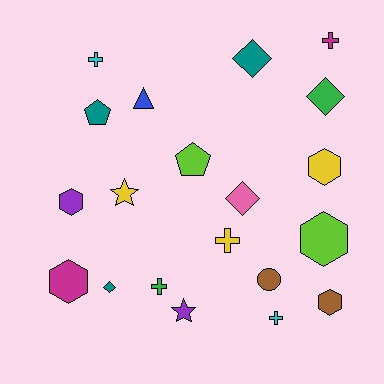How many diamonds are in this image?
There are 4 diamonds.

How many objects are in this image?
There are 20 objects.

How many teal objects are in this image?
There are 3 teal objects.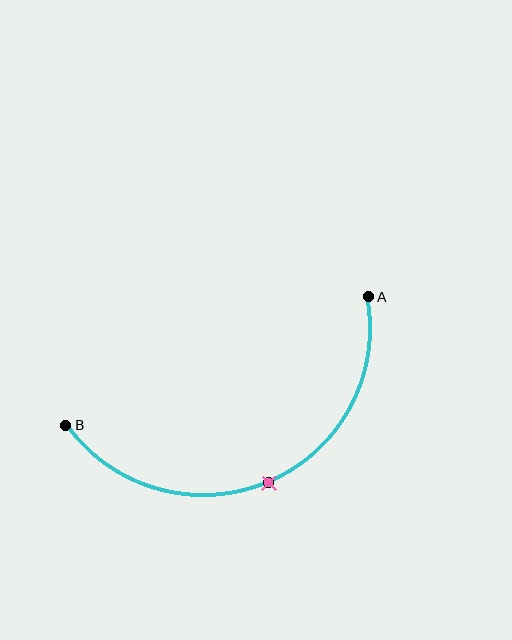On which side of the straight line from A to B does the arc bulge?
The arc bulges below the straight line connecting A and B.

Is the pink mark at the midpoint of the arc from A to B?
Yes. The pink mark lies on the arc at equal arc-length from both A and B — it is the arc midpoint.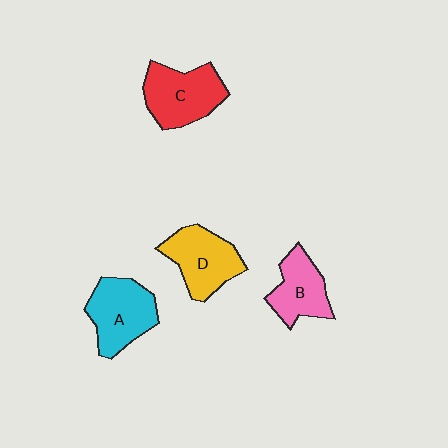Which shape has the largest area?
Shape C (red).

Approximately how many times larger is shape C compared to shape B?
Approximately 1.3 times.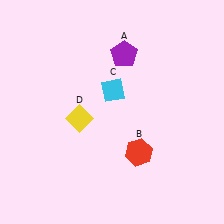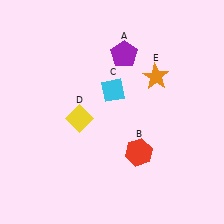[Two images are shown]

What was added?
An orange star (E) was added in Image 2.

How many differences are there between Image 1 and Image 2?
There is 1 difference between the two images.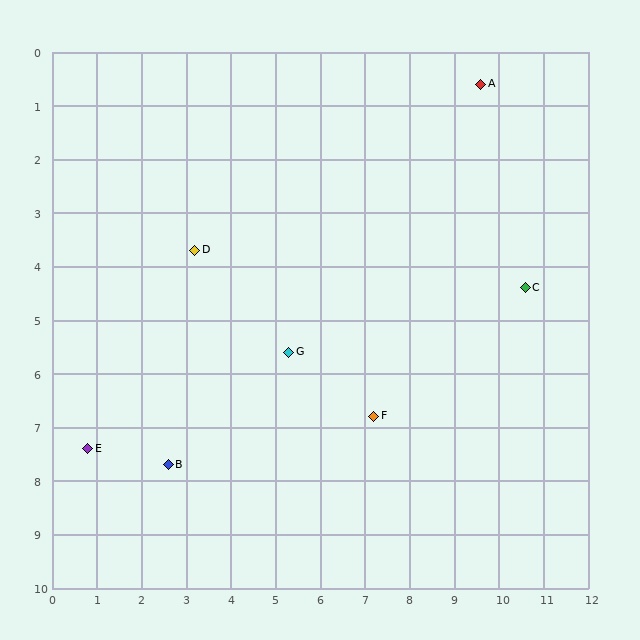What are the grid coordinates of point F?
Point F is at approximately (7.2, 6.8).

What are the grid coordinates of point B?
Point B is at approximately (2.6, 7.7).